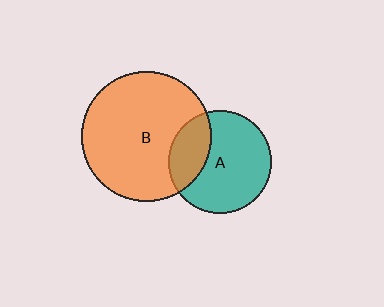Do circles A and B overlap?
Yes.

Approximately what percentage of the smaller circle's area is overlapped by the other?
Approximately 25%.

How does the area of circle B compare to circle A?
Approximately 1.6 times.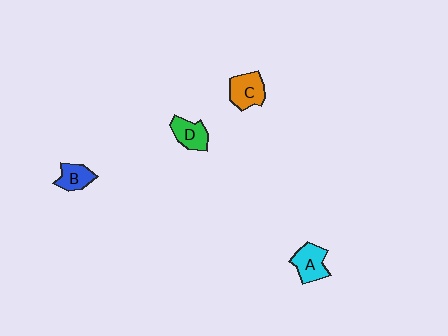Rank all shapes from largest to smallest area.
From largest to smallest: C (orange), A (cyan), D (green), B (blue).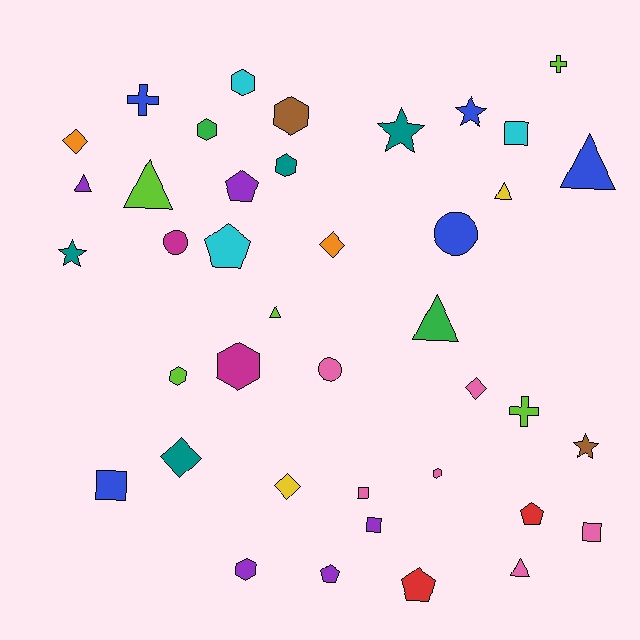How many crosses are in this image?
There are 3 crosses.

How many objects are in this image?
There are 40 objects.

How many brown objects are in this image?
There are 2 brown objects.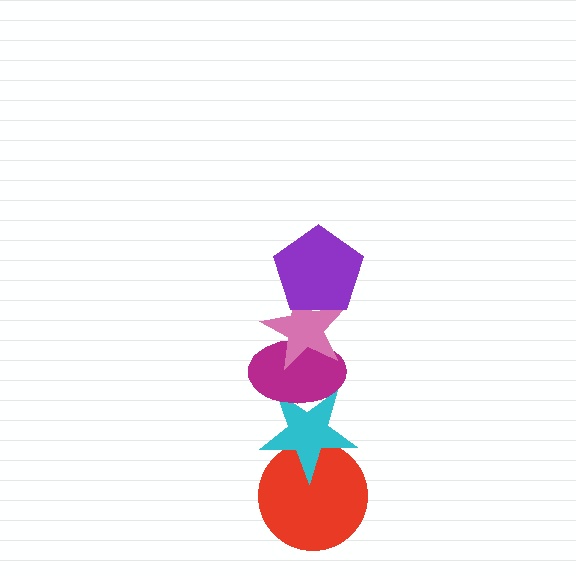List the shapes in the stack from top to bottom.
From top to bottom: the purple pentagon, the pink star, the magenta ellipse, the cyan star, the red circle.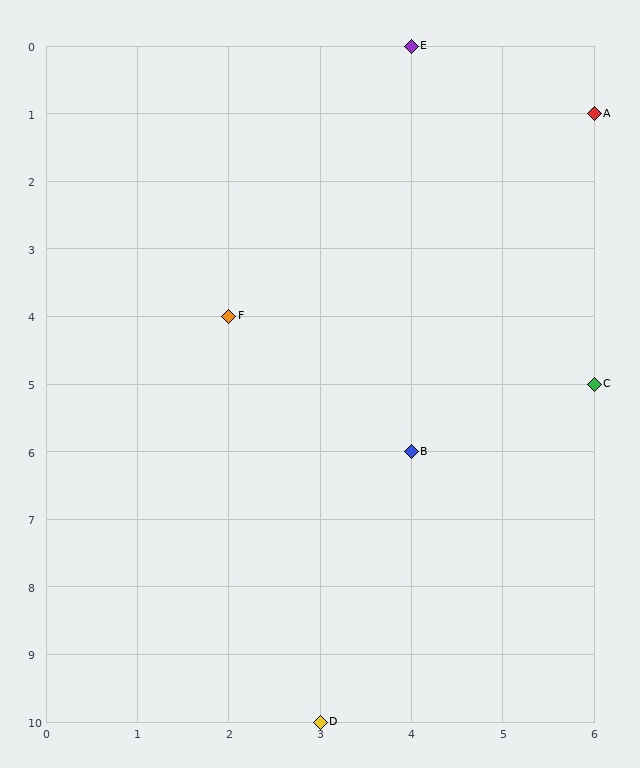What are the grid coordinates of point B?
Point B is at grid coordinates (4, 6).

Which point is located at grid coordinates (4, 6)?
Point B is at (4, 6).